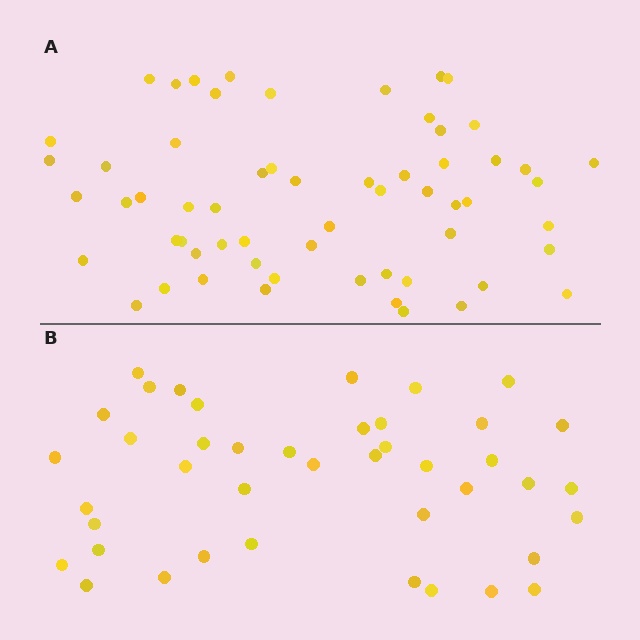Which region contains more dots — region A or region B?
Region A (the top region) has more dots.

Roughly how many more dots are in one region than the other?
Region A has approximately 20 more dots than region B.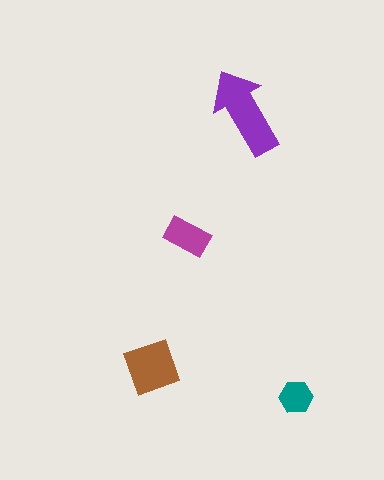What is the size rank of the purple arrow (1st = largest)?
1st.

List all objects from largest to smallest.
The purple arrow, the brown diamond, the magenta rectangle, the teal hexagon.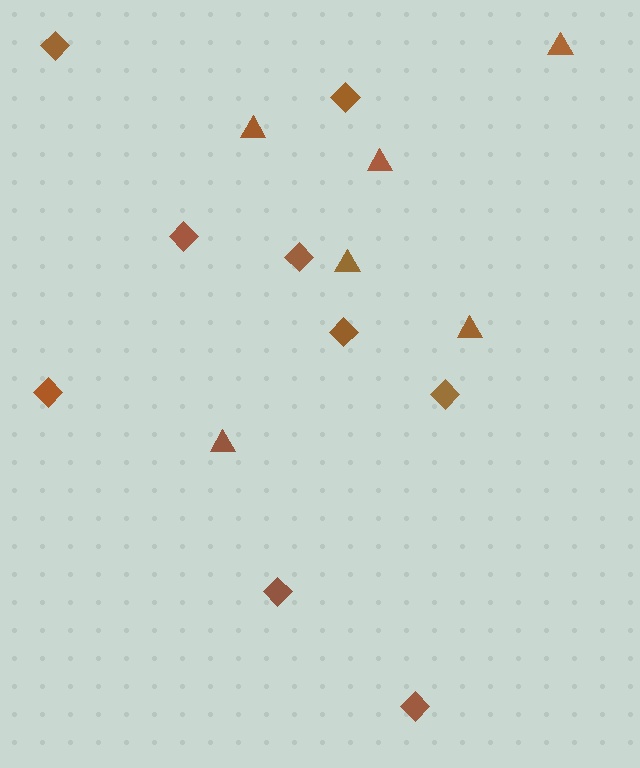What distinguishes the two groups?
There are 2 groups: one group of diamonds (9) and one group of triangles (6).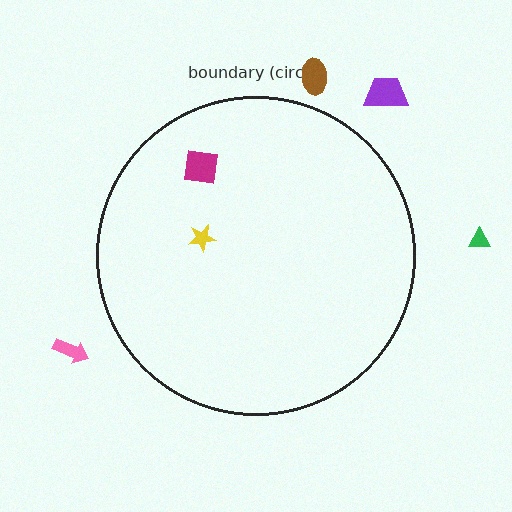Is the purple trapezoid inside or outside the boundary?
Outside.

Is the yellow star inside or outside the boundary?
Inside.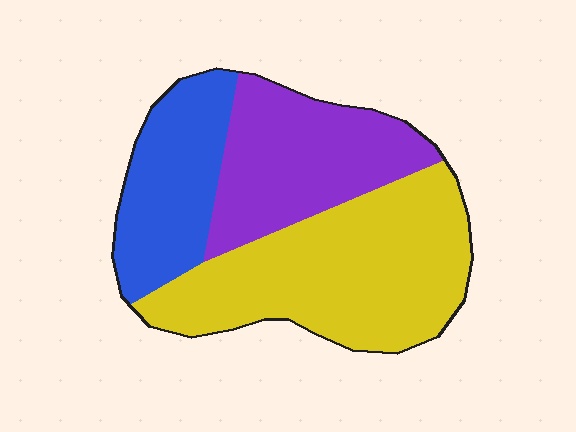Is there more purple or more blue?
Purple.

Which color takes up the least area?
Blue, at roughly 25%.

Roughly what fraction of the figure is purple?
Purple covers 30% of the figure.